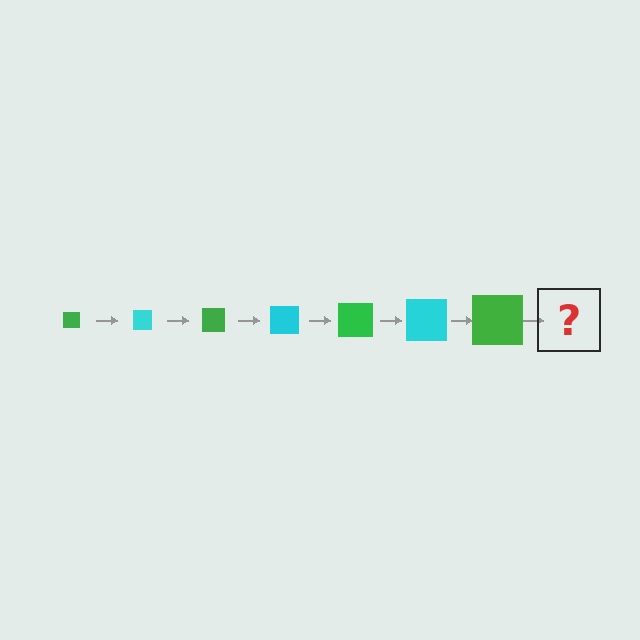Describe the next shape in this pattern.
It should be a cyan square, larger than the previous one.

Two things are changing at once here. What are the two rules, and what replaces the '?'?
The two rules are that the square grows larger each step and the color cycles through green and cyan. The '?' should be a cyan square, larger than the previous one.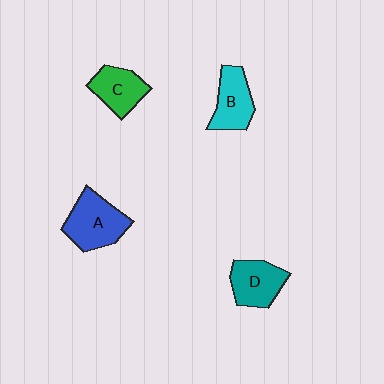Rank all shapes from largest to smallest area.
From largest to smallest: A (blue), D (teal), B (cyan), C (green).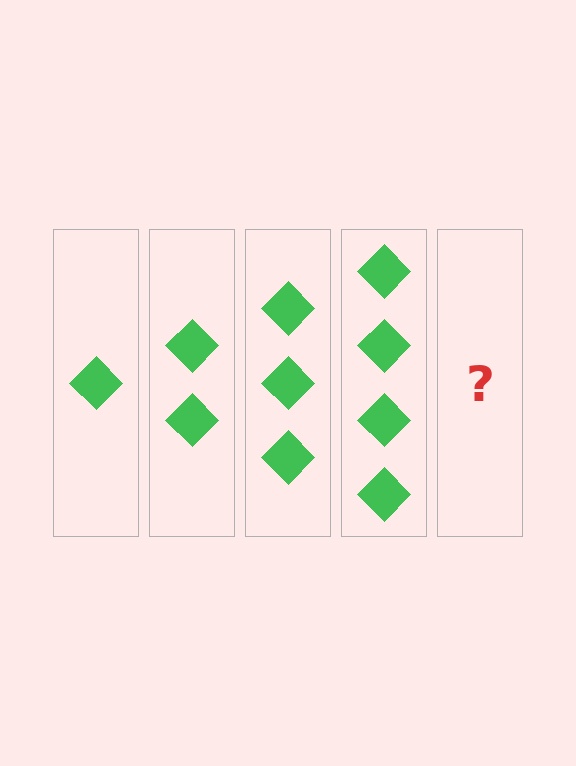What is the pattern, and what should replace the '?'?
The pattern is that each step adds one more diamond. The '?' should be 5 diamonds.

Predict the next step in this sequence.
The next step is 5 diamonds.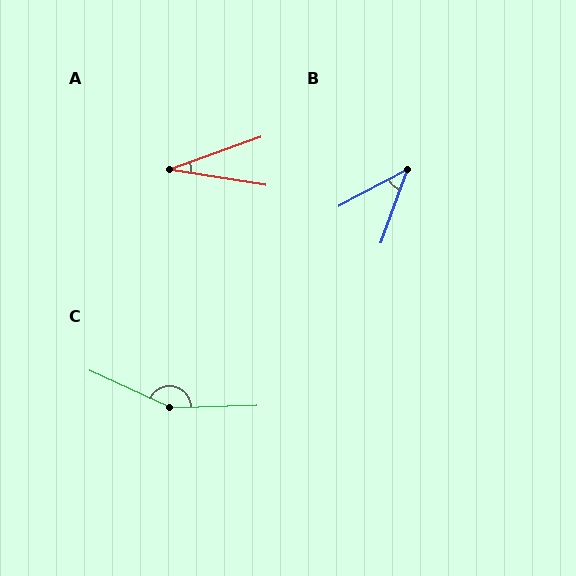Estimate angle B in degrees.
Approximately 43 degrees.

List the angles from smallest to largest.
A (29°), B (43°), C (153°).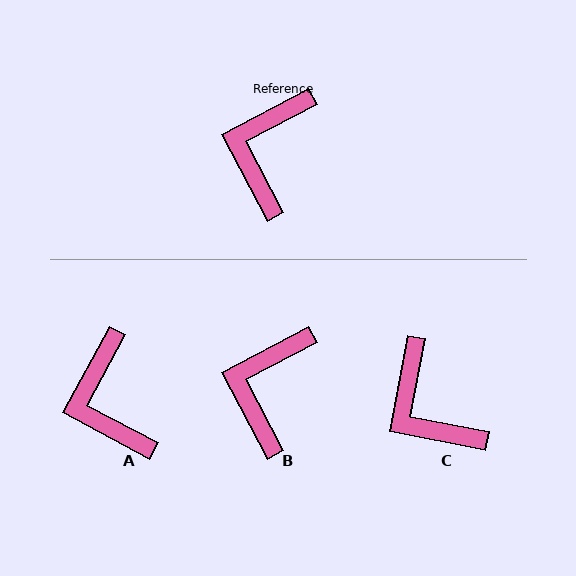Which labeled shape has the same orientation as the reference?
B.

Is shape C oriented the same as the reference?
No, it is off by about 51 degrees.